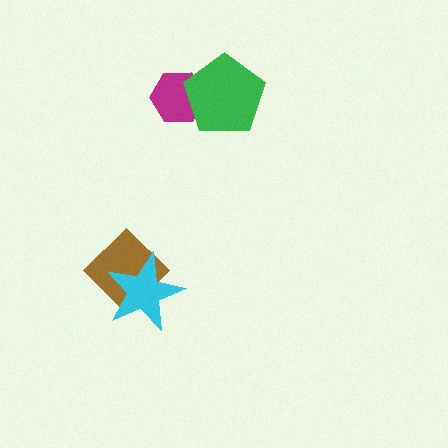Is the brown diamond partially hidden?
Yes, it is partially covered by another shape.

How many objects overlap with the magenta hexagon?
1 object overlaps with the magenta hexagon.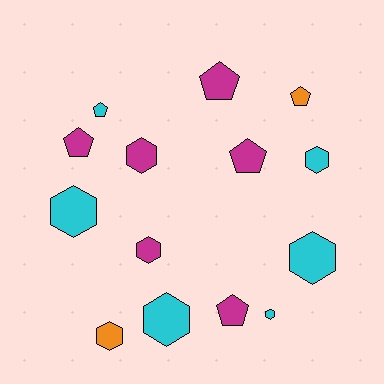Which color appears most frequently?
Magenta, with 6 objects.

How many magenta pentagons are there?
There are 4 magenta pentagons.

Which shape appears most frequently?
Hexagon, with 8 objects.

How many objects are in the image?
There are 14 objects.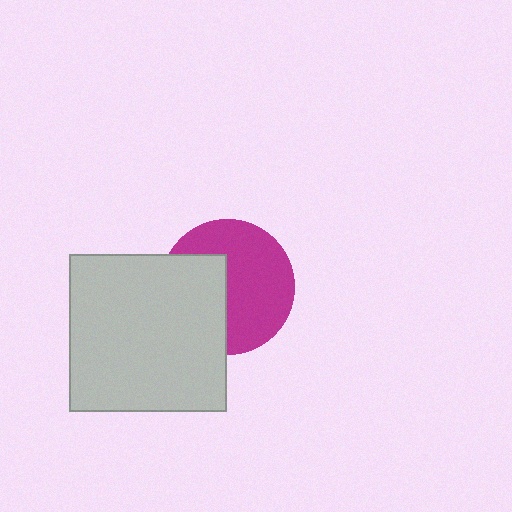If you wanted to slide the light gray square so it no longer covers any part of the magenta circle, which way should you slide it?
Slide it left — that is the most direct way to separate the two shapes.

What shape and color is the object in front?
The object in front is a light gray square.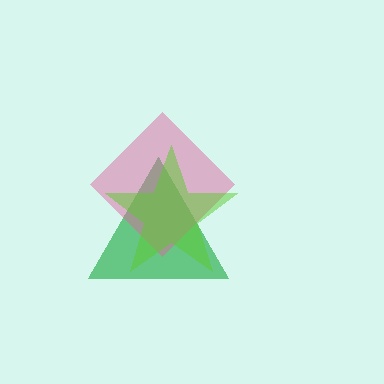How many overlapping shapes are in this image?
There are 3 overlapping shapes in the image.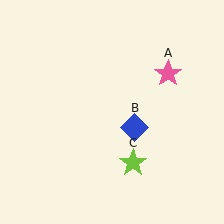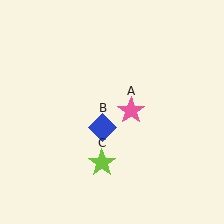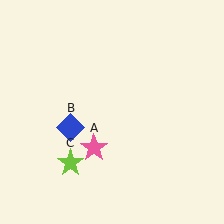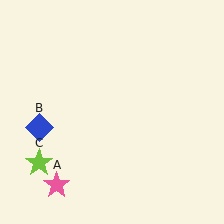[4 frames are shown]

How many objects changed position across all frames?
3 objects changed position: pink star (object A), blue diamond (object B), lime star (object C).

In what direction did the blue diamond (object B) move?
The blue diamond (object B) moved left.